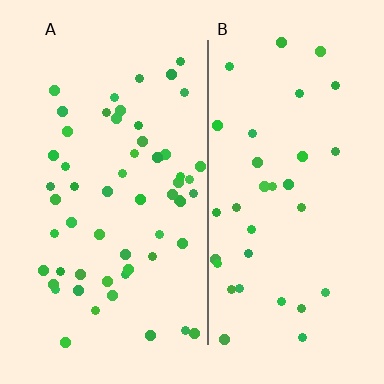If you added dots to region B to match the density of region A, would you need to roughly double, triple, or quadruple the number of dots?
Approximately double.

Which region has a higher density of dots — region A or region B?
A (the left).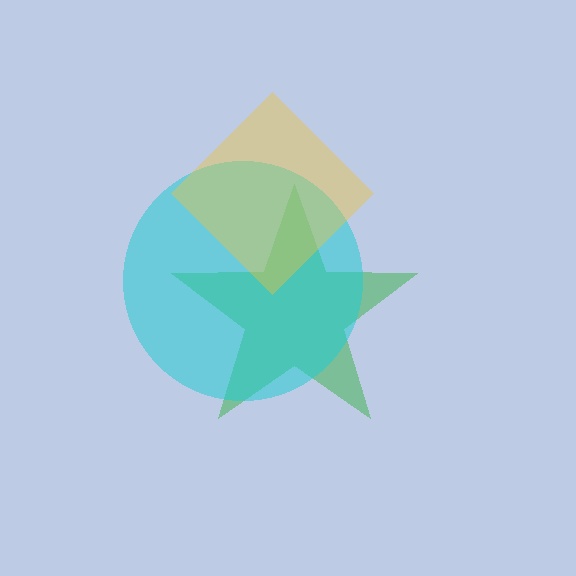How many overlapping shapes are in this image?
There are 3 overlapping shapes in the image.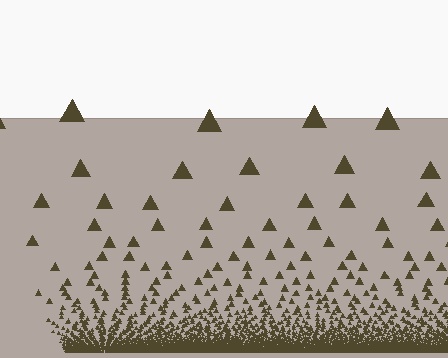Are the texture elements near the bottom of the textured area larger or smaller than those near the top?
Smaller. The gradient is inverted — elements near the bottom are smaller and denser.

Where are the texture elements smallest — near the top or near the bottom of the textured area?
Near the bottom.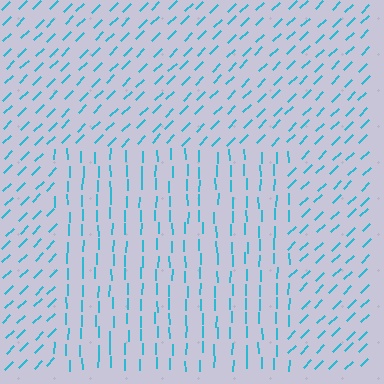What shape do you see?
I see a rectangle.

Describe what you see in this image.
The image is filled with small cyan line segments. A rectangle region in the image has lines oriented differently from the surrounding lines, creating a visible texture boundary.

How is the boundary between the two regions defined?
The boundary is defined purely by a change in line orientation (approximately 45 degrees difference). All lines are the same color and thickness.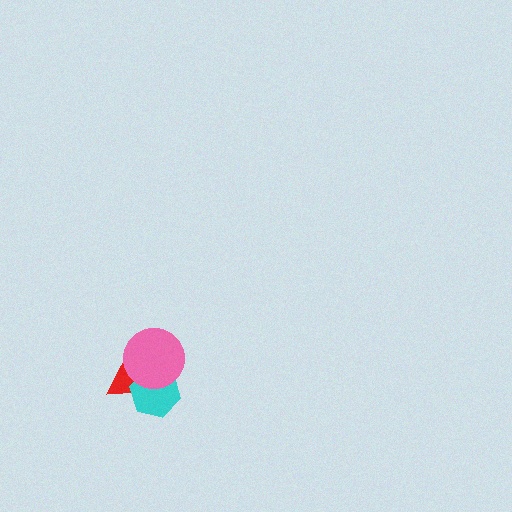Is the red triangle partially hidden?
Yes, it is partially covered by another shape.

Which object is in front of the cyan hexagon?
The pink circle is in front of the cyan hexagon.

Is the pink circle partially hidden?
No, no other shape covers it.